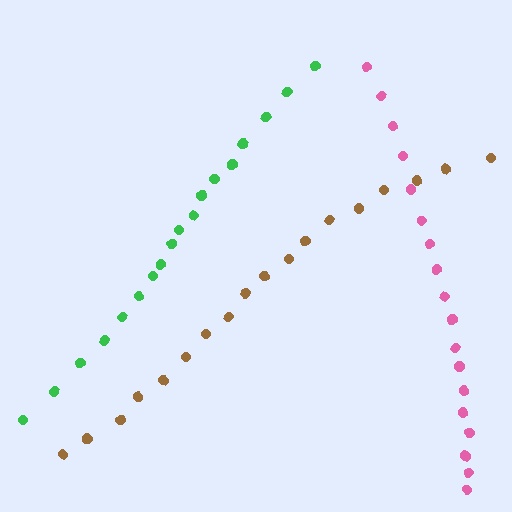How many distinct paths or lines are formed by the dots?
There are 3 distinct paths.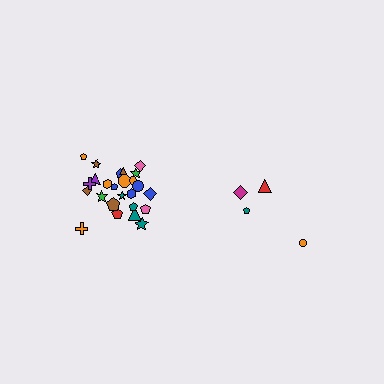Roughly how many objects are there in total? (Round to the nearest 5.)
Roughly 30 objects in total.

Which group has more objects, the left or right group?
The left group.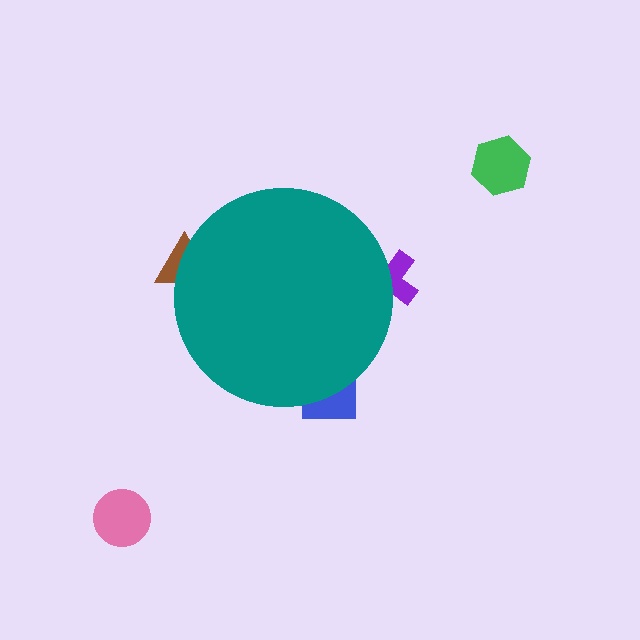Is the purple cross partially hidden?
Yes, the purple cross is partially hidden behind the teal circle.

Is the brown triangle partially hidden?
Yes, the brown triangle is partially hidden behind the teal circle.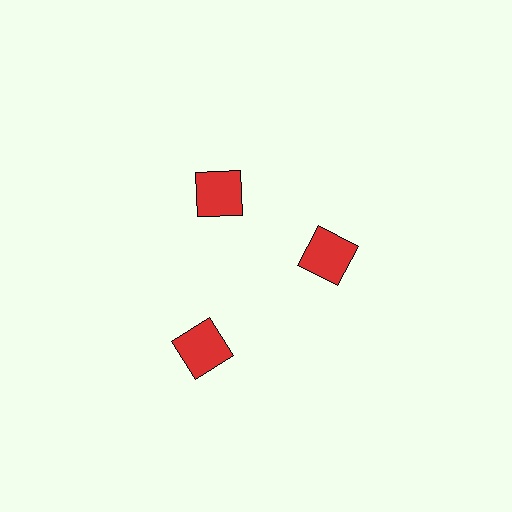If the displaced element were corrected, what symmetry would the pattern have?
It would have 3-fold rotational symmetry — the pattern would map onto itself every 120 degrees.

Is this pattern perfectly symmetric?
No. The 3 red squares are arranged in a ring, but one element near the 7 o'clock position is pushed outward from the center, breaking the 3-fold rotational symmetry.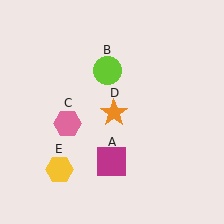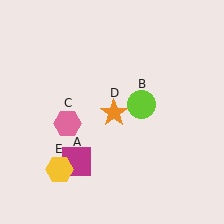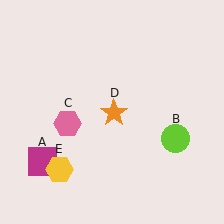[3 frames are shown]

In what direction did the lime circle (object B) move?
The lime circle (object B) moved down and to the right.